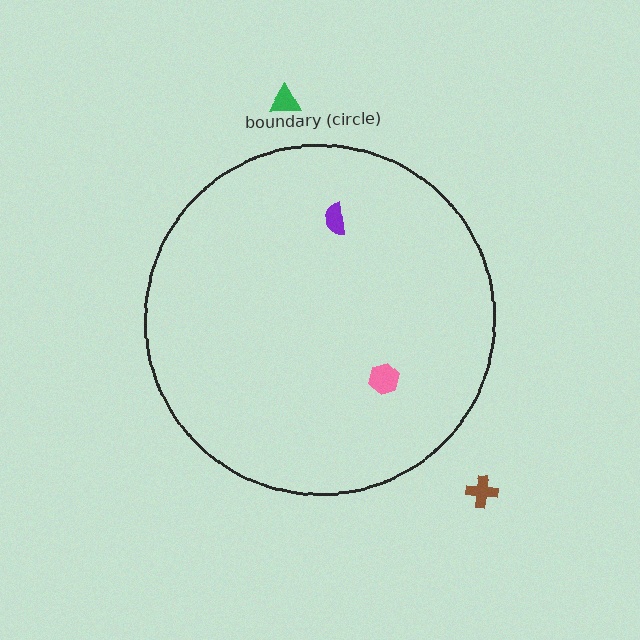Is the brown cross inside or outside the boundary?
Outside.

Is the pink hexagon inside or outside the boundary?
Inside.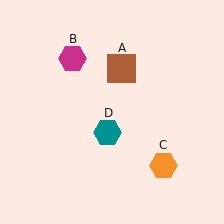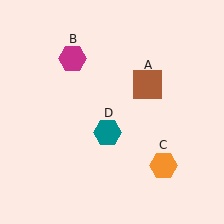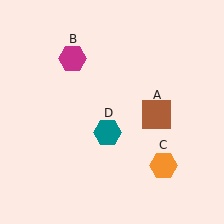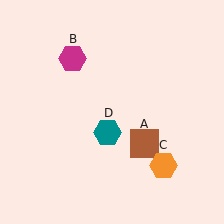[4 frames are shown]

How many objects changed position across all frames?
1 object changed position: brown square (object A).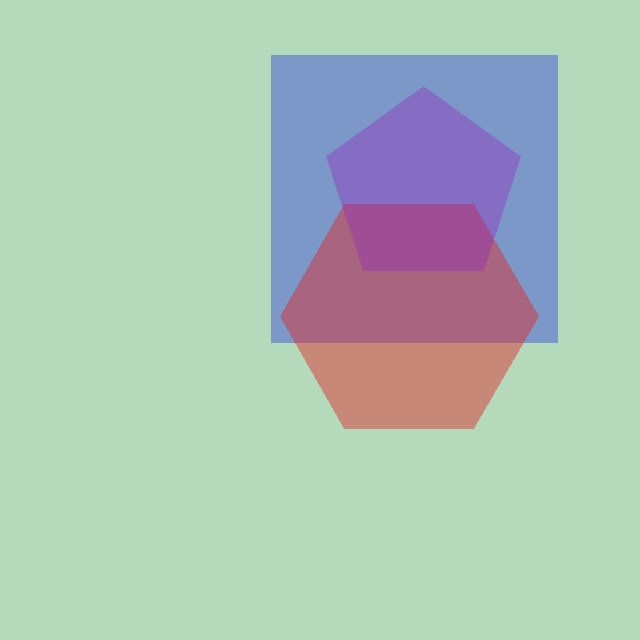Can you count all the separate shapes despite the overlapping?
Yes, there are 3 separate shapes.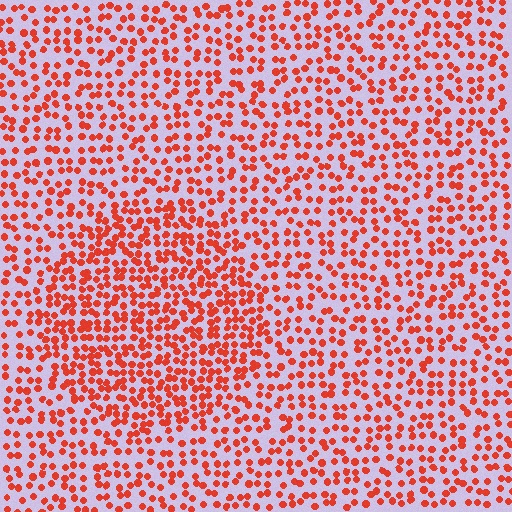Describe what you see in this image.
The image contains small red elements arranged at two different densities. A circle-shaped region is visible where the elements are more densely packed than the surrounding area.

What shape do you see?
I see a circle.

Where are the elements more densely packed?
The elements are more densely packed inside the circle boundary.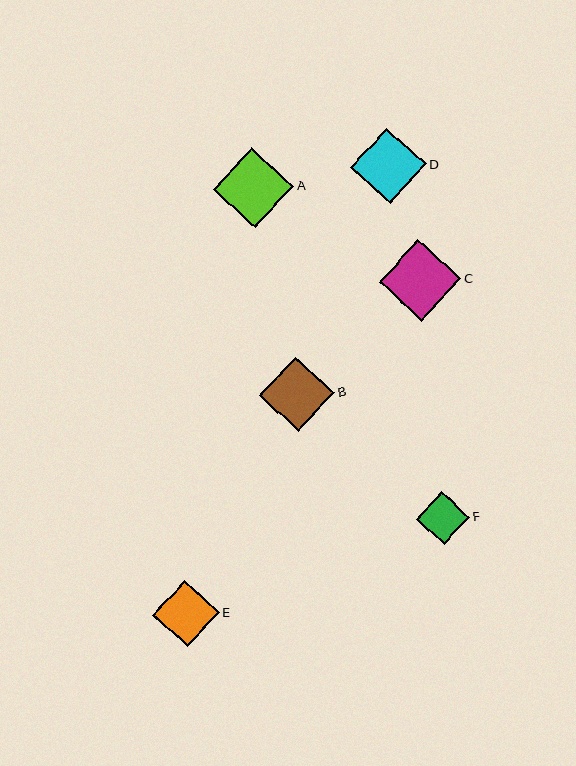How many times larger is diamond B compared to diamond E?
Diamond B is approximately 1.1 times the size of diamond E.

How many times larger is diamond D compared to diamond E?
Diamond D is approximately 1.1 times the size of diamond E.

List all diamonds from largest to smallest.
From largest to smallest: C, A, D, B, E, F.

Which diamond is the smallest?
Diamond F is the smallest with a size of approximately 53 pixels.